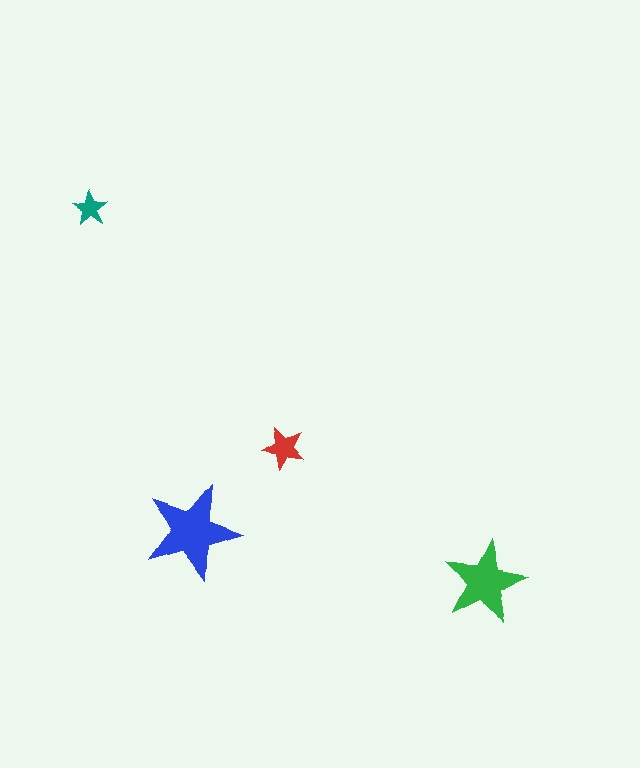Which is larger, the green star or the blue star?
The blue one.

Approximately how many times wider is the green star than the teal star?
About 2.5 times wider.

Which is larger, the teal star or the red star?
The red one.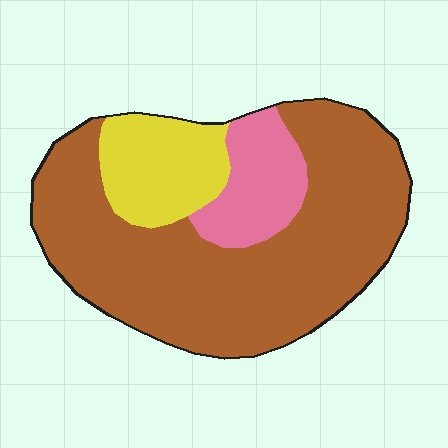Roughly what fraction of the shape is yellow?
Yellow takes up less than a quarter of the shape.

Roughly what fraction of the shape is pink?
Pink takes up about one eighth (1/8) of the shape.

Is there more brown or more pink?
Brown.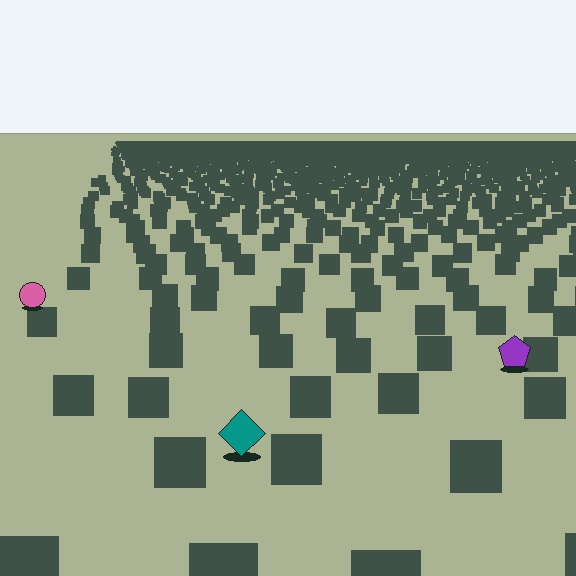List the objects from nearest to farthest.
From nearest to farthest: the teal diamond, the purple pentagon, the pink circle.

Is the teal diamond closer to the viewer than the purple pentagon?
Yes. The teal diamond is closer — you can tell from the texture gradient: the ground texture is coarser near it.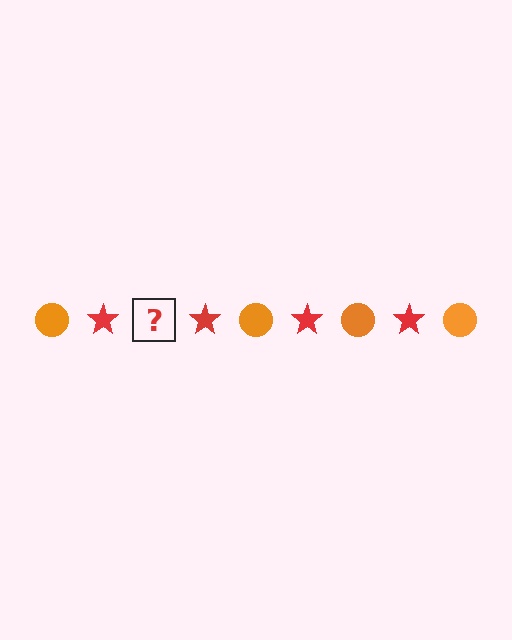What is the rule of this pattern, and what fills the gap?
The rule is that the pattern alternates between orange circle and red star. The gap should be filled with an orange circle.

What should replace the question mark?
The question mark should be replaced with an orange circle.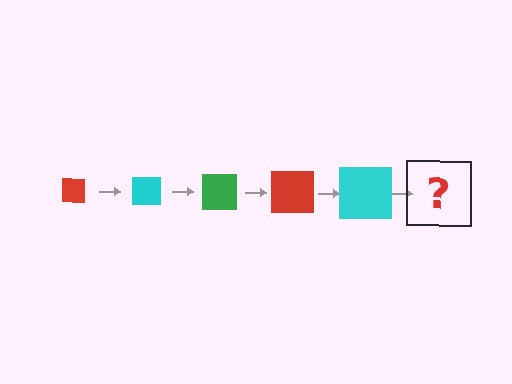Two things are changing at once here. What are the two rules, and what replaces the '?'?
The two rules are that the square grows larger each step and the color cycles through red, cyan, and green. The '?' should be a green square, larger than the previous one.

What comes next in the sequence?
The next element should be a green square, larger than the previous one.